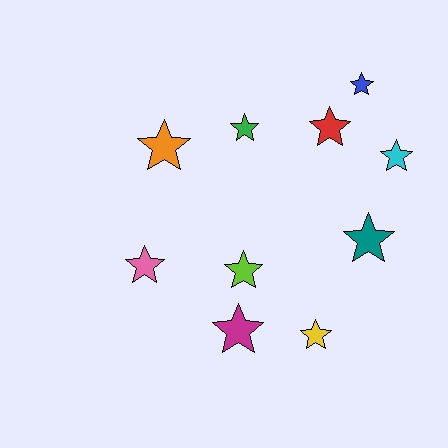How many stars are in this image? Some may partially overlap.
There are 10 stars.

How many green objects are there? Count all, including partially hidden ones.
There is 1 green object.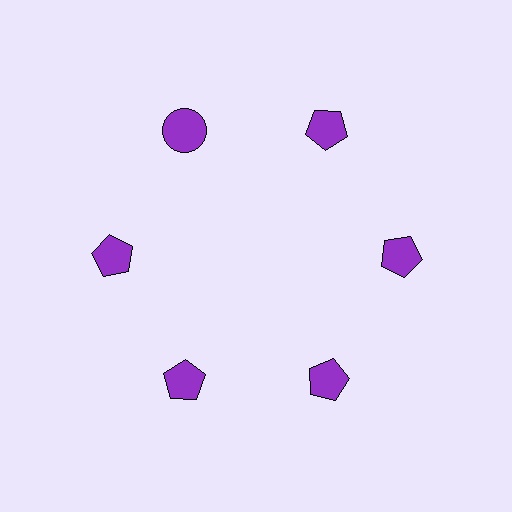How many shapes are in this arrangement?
There are 6 shapes arranged in a ring pattern.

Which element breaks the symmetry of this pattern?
The purple circle at roughly the 11 o'clock position breaks the symmetry. All other shapes are purple pentagons.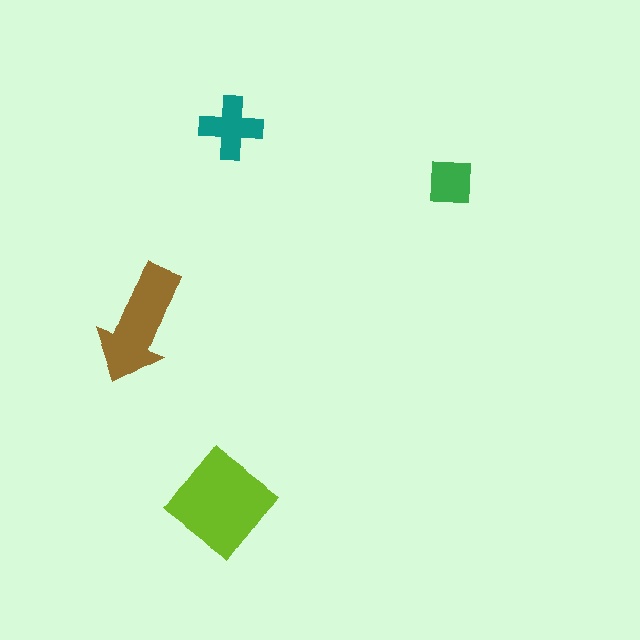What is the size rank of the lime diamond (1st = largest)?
1st.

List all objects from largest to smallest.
The lime diamond, the brown arrow, the teal cross, the green square.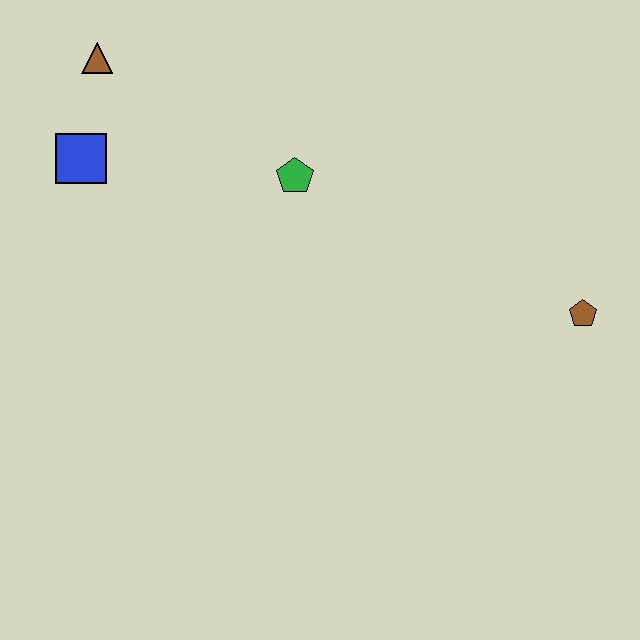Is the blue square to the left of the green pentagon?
Yes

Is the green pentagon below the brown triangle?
Yes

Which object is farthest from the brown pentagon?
The brown triangle is farthest from the brown pentagon.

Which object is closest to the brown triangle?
The blue square is closest to the brown triangle.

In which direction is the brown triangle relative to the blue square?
The brown triangle is above the blue square.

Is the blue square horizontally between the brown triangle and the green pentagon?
No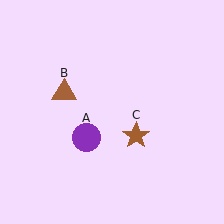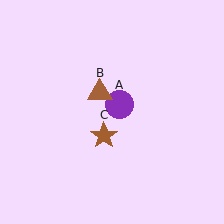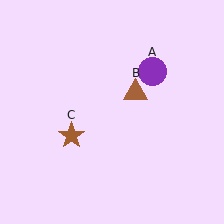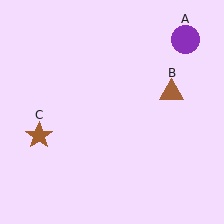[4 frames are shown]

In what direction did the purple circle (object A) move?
The purple circle (object A) moved up and to the right.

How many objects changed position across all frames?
3 objects changed position: purple circle (object A), brown triangle (object B), brown star (object C).